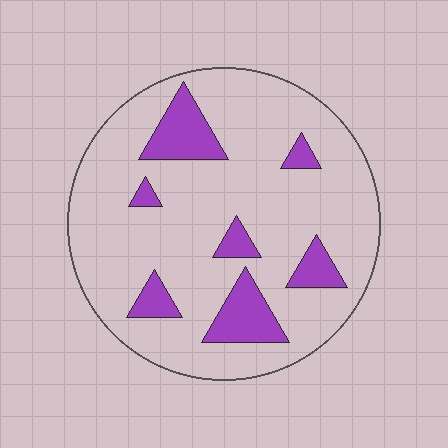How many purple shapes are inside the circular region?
7.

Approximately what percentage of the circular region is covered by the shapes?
Approximately 15%.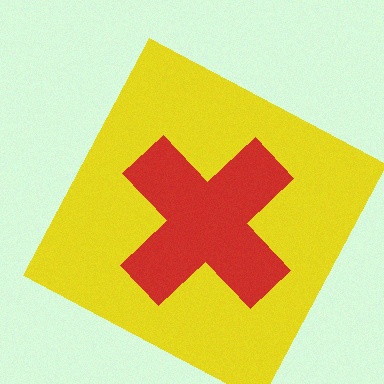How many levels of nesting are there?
2.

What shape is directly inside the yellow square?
The red cross.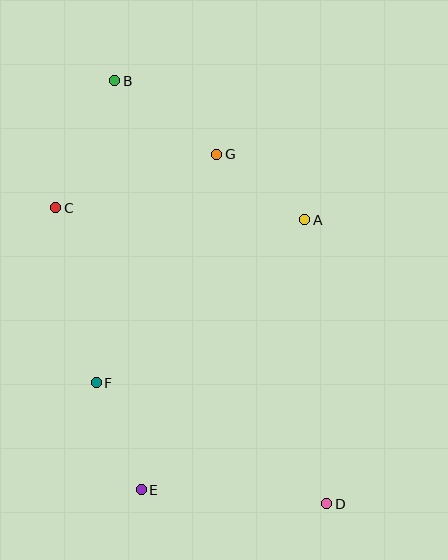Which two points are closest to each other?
Points A and G are closest to each other.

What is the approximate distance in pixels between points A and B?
The distance between A and B is approximately 236 pixels.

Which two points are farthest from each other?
Points B and D are farthest from each other.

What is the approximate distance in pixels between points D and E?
The distance between D and E is approximately 186 pixels.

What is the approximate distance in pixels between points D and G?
The distance between D and G is approximately 367 pixels.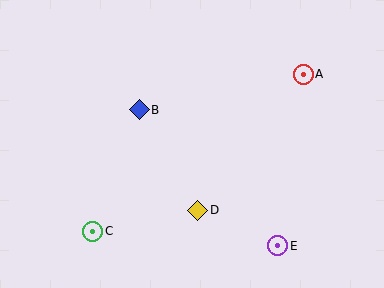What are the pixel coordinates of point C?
Point C is at (93, 231).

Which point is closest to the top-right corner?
Point A is closest to the top-right corner.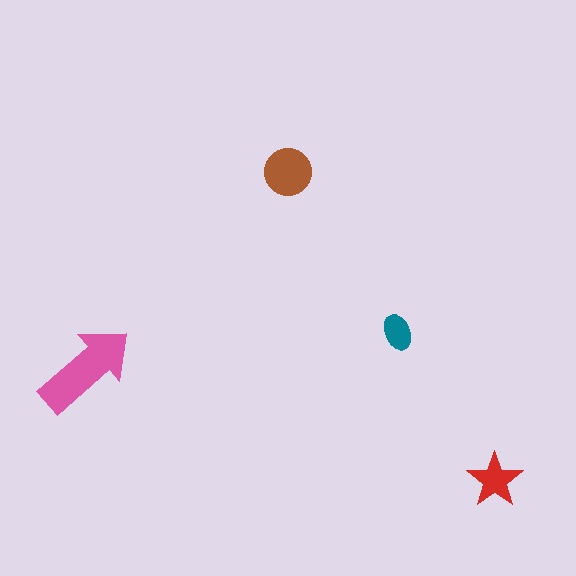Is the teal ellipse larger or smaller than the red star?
Smaller.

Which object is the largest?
The pink arrow.